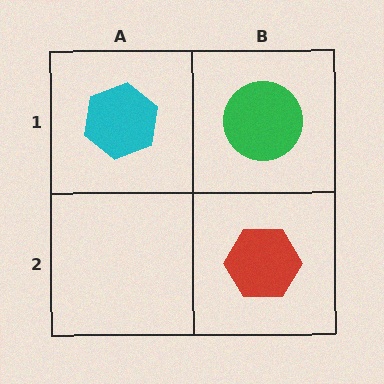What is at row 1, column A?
A cyan hexagon.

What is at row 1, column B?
A green circle.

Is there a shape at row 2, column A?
No, that cell is empty.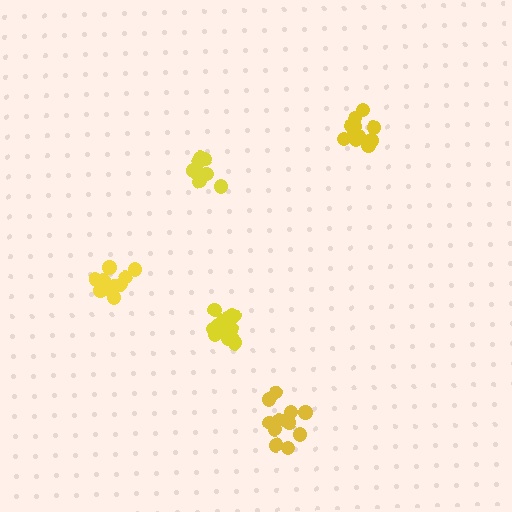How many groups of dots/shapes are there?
There are 5 groups.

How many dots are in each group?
Group 1: 9 dots, Group 2: 11 dots, Group 3: 12 dots, Group 4: 15 dots, Group 5: 13 dots (60 total).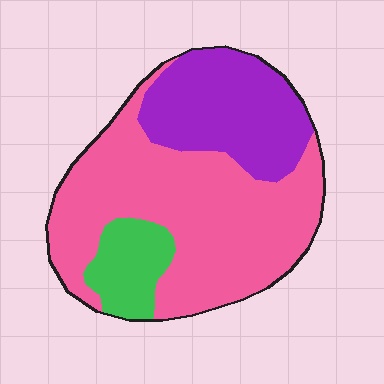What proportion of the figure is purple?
Purple covers roughly 30% of the figure.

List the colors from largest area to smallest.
From largest to smallest: pink, purple, green.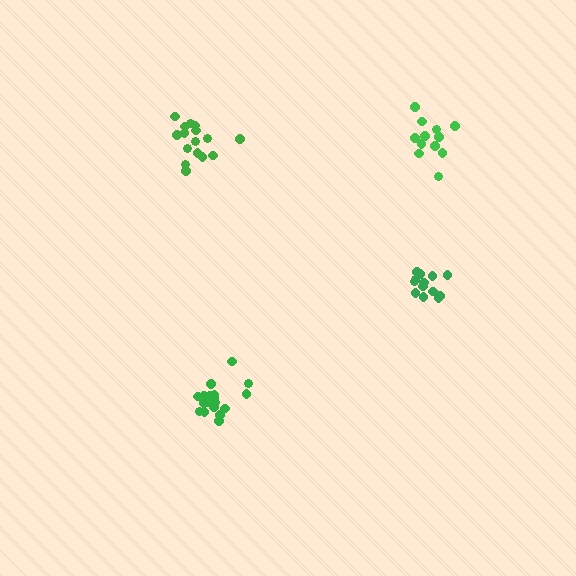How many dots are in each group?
Group 1: 18 dots, Group 2: 13 dots, Group 3: 12 dots, Group 4: 16 dots (59 total).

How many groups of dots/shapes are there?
There are 4 groups.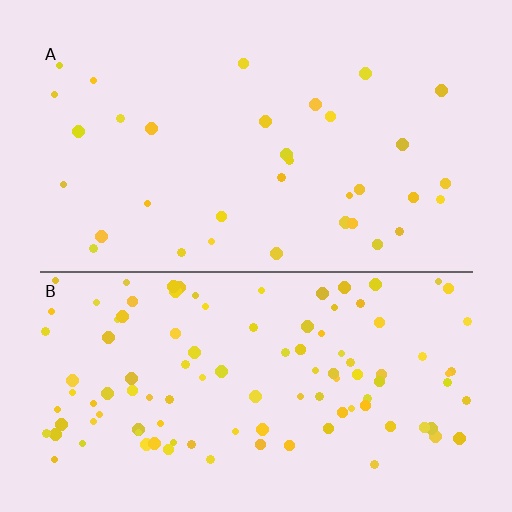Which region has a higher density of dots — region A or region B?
B (the bottom).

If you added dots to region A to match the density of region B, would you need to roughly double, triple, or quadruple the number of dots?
Approximately triple.